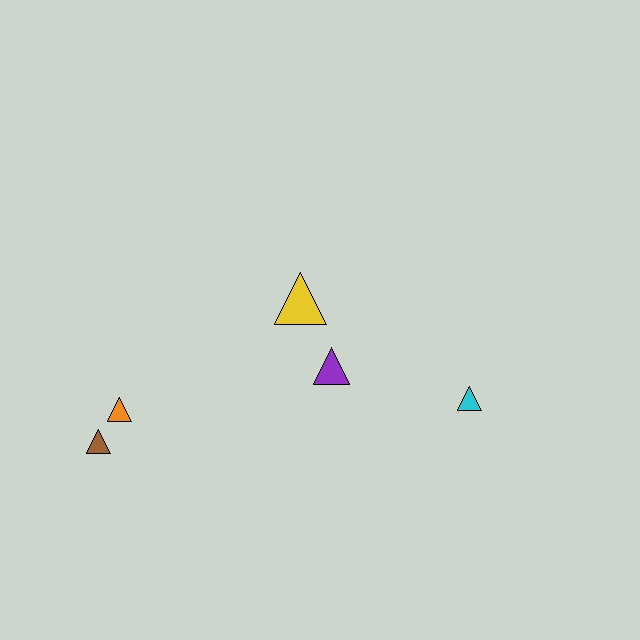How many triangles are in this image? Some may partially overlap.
There are 5 triangles.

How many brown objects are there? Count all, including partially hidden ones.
There is 1 brown object.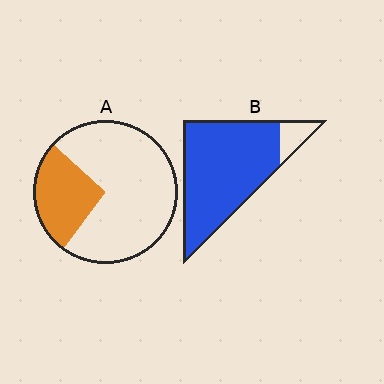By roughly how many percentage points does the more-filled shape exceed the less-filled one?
By roughly 60 percentage points (B over A).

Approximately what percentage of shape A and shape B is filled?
A is approximately 25% and B is approximately 90%.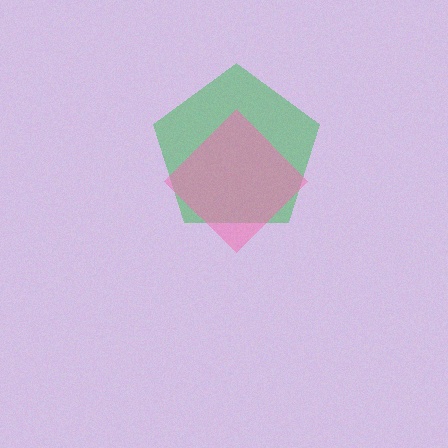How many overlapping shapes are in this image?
There are 2 overlapping shapes in the image.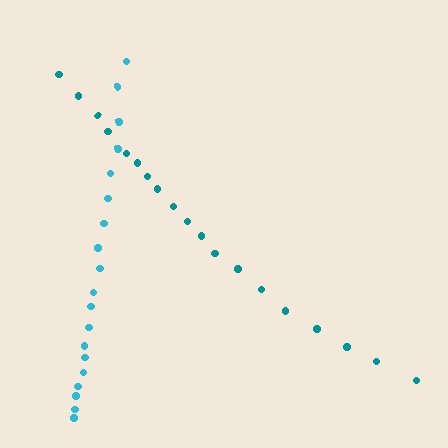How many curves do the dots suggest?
There are 2 distinct paths.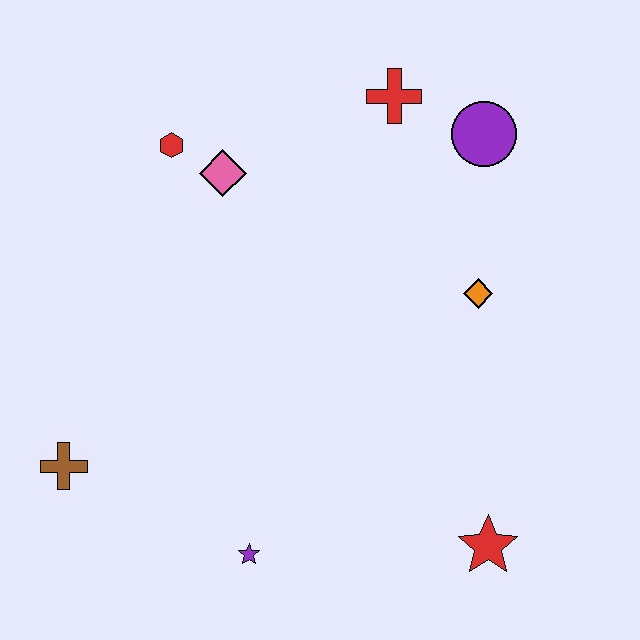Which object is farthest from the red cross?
The brown cross is farthest from the red cross.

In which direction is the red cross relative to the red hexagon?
The red cross is to the right of the red hexagon.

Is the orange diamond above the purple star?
Yes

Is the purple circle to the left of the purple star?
No